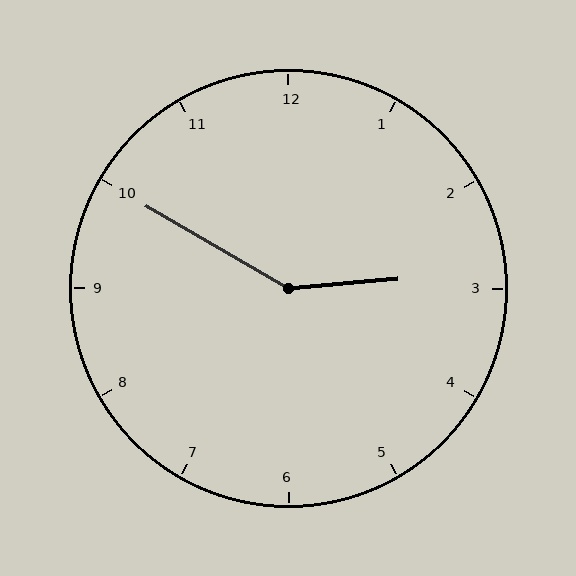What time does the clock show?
2:50.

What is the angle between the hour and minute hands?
Approximately 145 degrees.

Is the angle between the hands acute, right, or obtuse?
It is obtuse.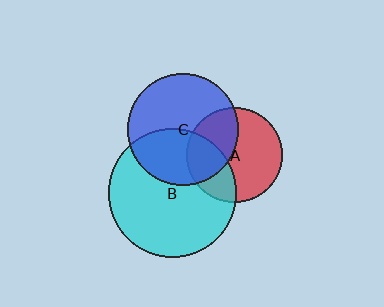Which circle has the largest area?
Circle B (cyan).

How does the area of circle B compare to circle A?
Approximately 1.8 times.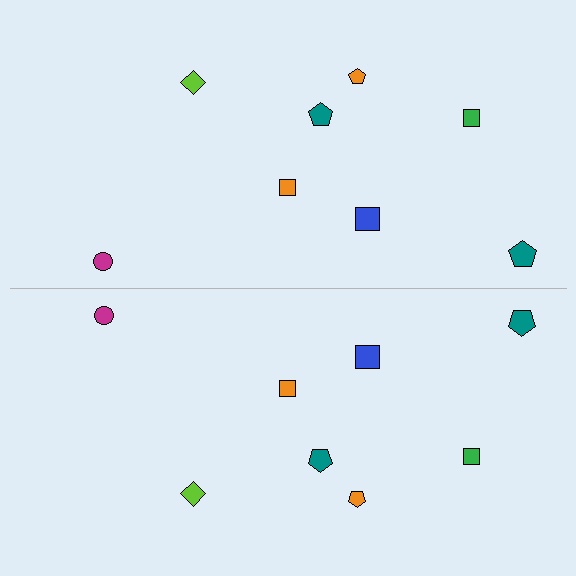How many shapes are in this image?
There are 16 shapes in this image.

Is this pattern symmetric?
Yes, this pattern has bilateral (reflection) symmetry.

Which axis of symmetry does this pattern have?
The pattern has a horizontal axis of symmetry running through the center of the image.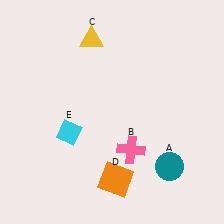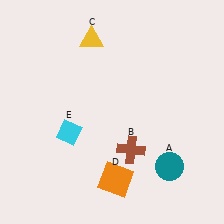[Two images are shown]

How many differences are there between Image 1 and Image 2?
There is 1 difference between the two images.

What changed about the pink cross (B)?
In Image 1, B is pink. In Image 2, it changed to brown.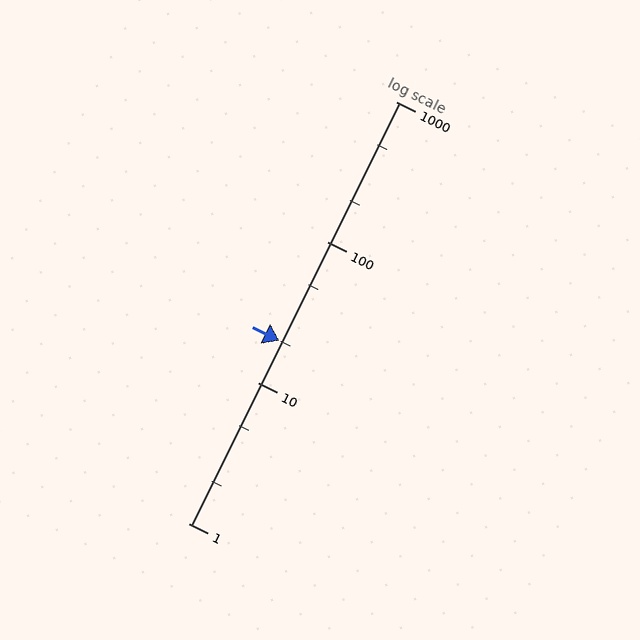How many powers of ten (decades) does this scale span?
The scale spans 3 decades, from 1 to 1000.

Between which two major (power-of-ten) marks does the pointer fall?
The pointer is between 10 and 100.